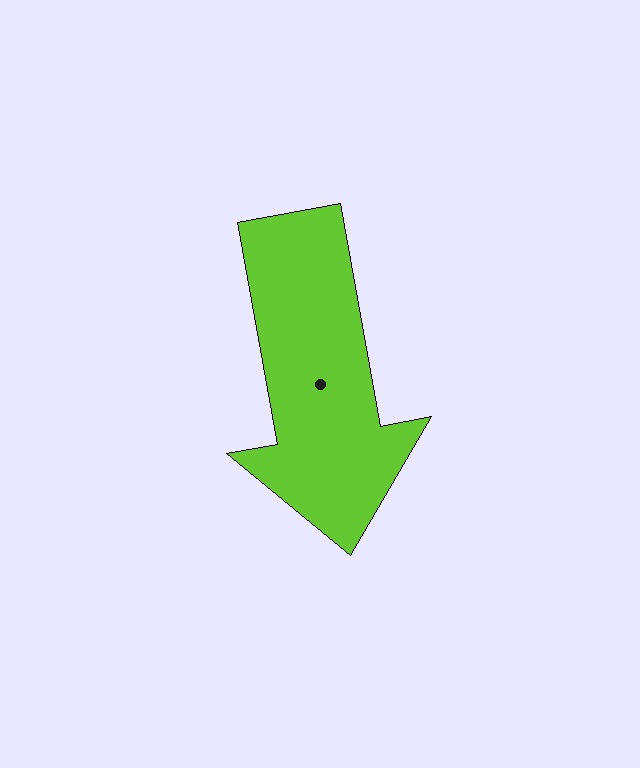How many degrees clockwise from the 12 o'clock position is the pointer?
Approximately 170 degrees.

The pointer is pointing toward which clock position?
Roughly 6 o'clock.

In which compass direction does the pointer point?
South.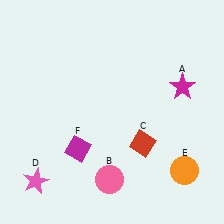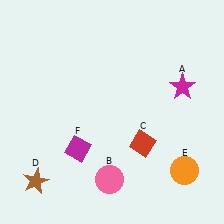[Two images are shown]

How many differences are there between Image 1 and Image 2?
There is 1 difference between the two images.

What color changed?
The star (D) changed from pink in Image 1 to brown in Image 2.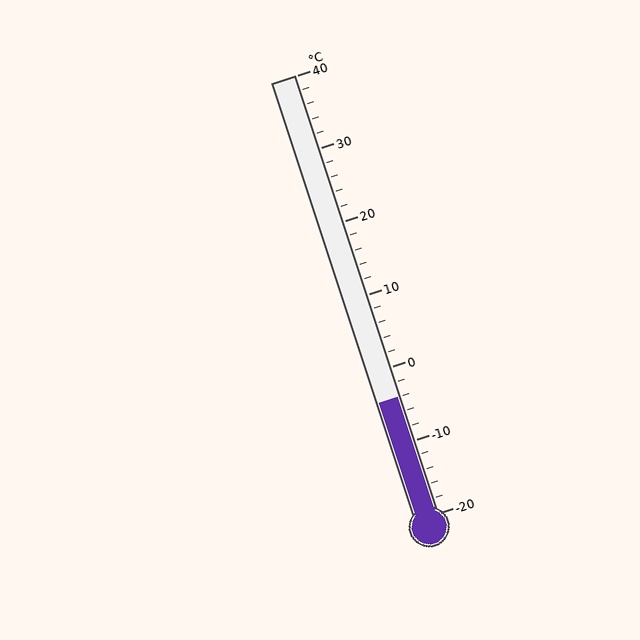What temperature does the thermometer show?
The thermometer shows approximately -4°C.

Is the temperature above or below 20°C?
The temperature is below 20°C.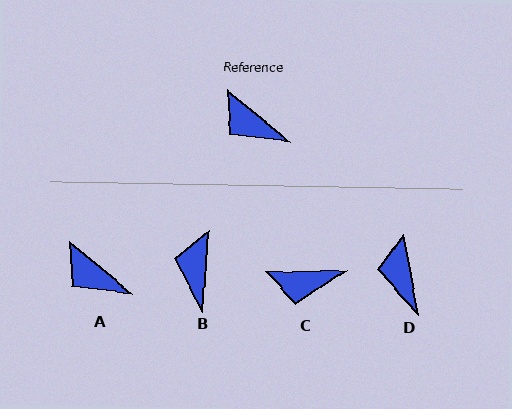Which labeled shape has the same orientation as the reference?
A.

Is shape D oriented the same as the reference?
No, it is off by about 39 degrees.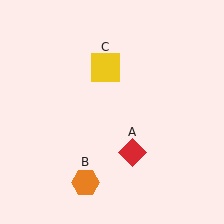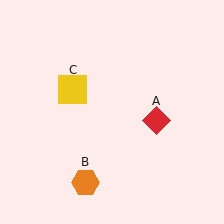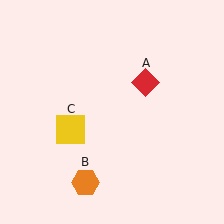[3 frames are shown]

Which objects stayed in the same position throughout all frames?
Orange hexagon (object B) remained stationary.